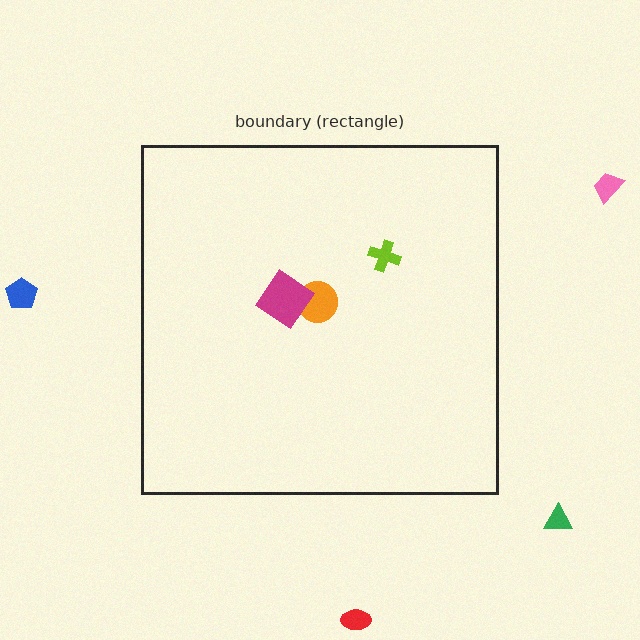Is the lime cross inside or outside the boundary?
Inside.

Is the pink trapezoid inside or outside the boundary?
Outside.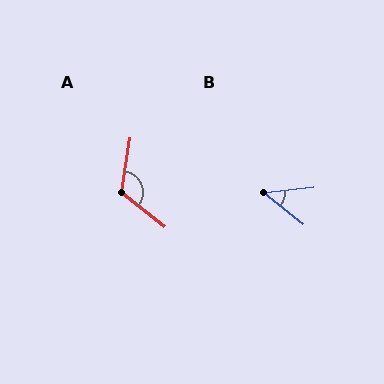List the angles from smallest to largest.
B (45°), A (120°).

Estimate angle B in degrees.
Approximately 45 degrees.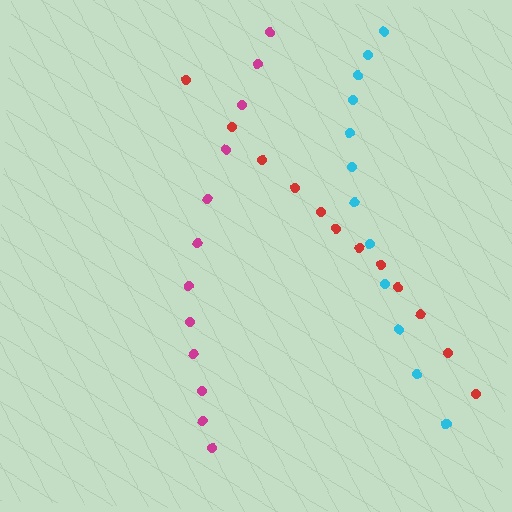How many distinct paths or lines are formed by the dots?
There are 3 distinct paths.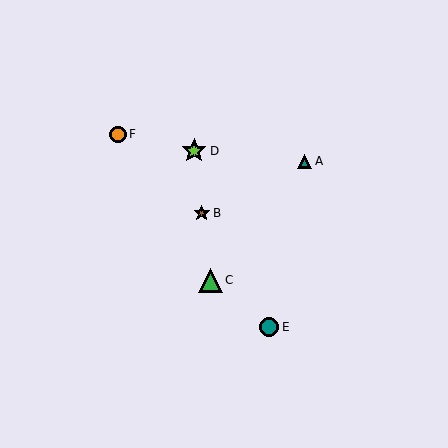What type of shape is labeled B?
Shape B is a brown star.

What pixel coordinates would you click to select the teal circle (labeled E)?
Click at (269, 327) to select the teal circle E.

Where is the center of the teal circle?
The center of the teal circle is at (269, 327).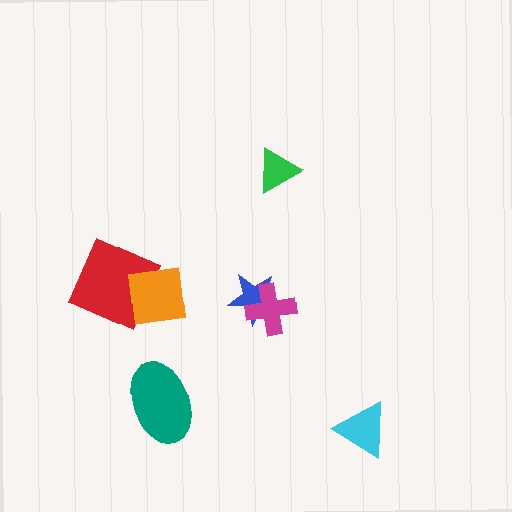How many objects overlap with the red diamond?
1 object overlaps with the red diamond.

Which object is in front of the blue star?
The magenta cross is in front of the blue star.